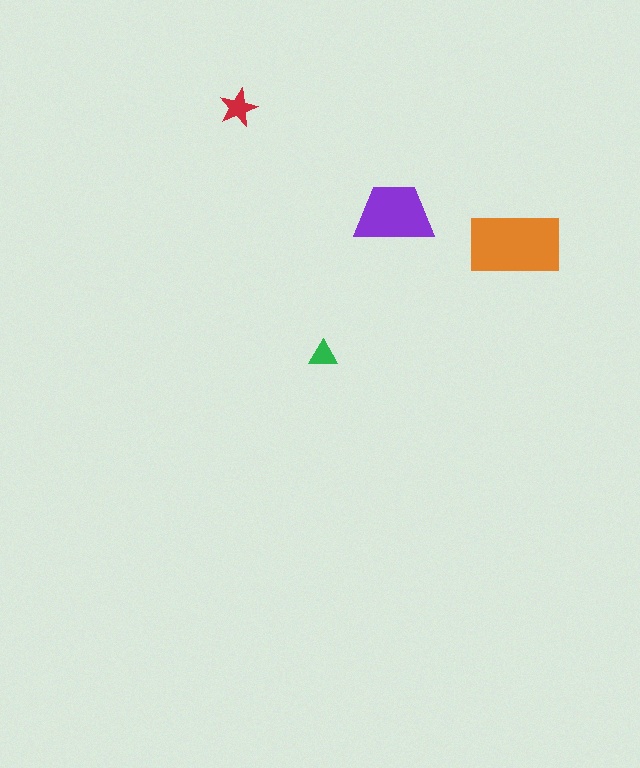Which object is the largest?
The orange rectangle.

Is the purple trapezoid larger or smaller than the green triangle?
Larger.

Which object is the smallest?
The green triangle.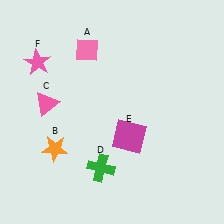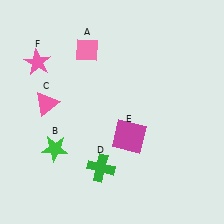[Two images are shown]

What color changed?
The star (B) changed from orange in Image 1 to green in Image 2.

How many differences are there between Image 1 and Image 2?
There is 1 difference between the two images.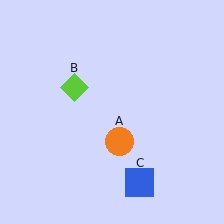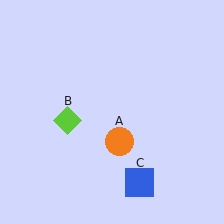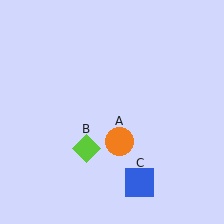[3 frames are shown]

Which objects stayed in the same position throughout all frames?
Orange circle (object A) and blue square (object C) remained stationary.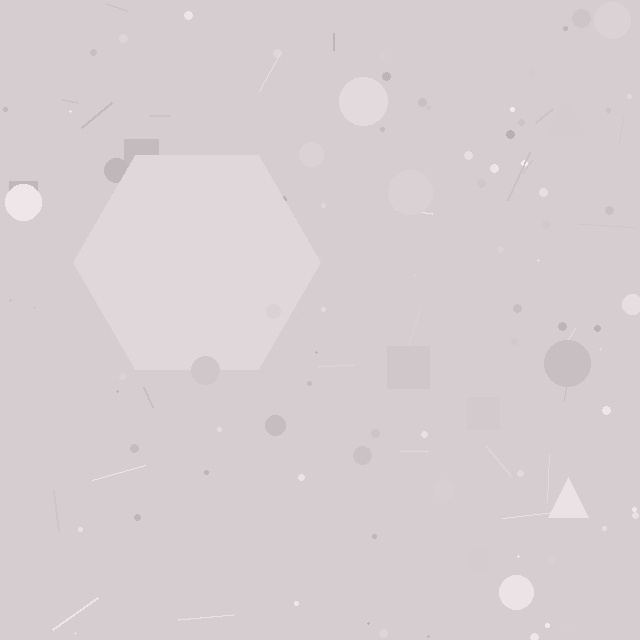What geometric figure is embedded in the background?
A hexagon is embedded in the background.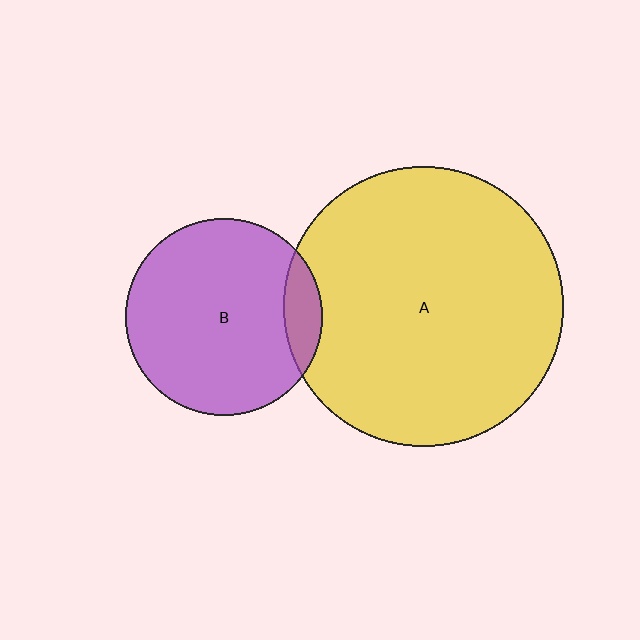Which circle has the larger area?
Circle A (yellow).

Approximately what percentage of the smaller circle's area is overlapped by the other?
Approximately 10%.